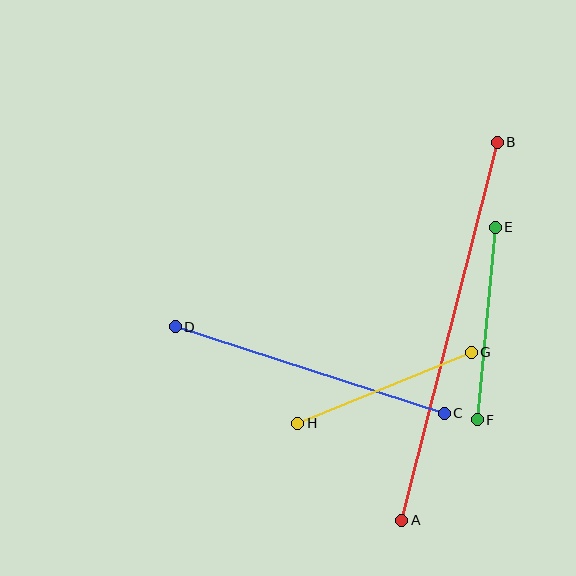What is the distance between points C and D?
The distance is approximately 283 pixels.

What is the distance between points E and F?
The distance is approximately 194 pixels.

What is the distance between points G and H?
The distance is approximately 188 pixels.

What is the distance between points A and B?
The distance is approximately 390 pixels.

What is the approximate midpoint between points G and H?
The midpoint is at approximately (384, 388) pixels.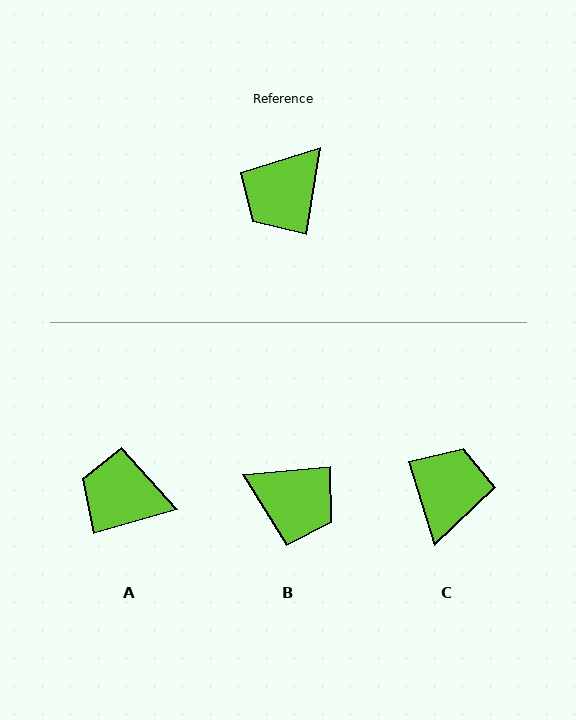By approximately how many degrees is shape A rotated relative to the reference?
Approximately 65 degrees clockwise.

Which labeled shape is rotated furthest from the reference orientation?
C, about 154 degrees away.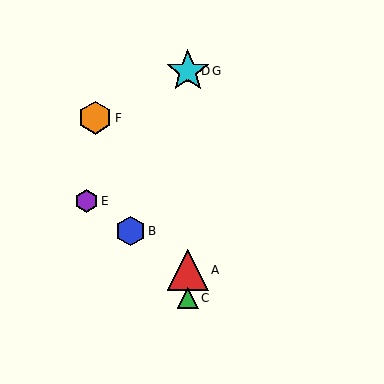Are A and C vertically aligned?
Yes, both are at x≈188.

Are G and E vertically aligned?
No, G is at x≈188 and E is at x≈86.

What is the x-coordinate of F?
Object F is at x≈95.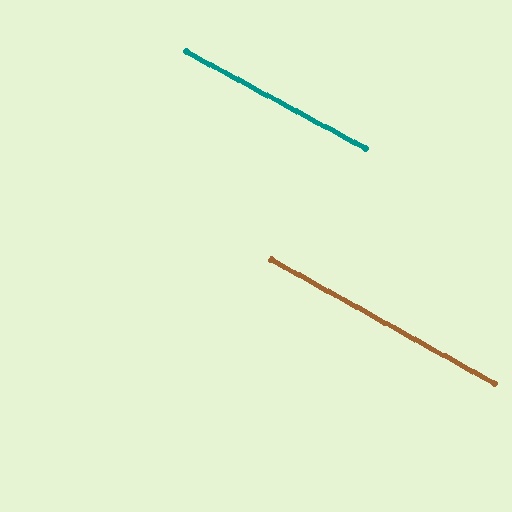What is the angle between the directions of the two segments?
Approximately 1 degree.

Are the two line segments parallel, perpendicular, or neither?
Parallel — their directions differ by only 0.8°.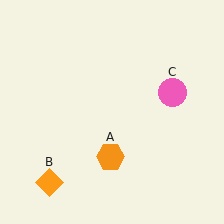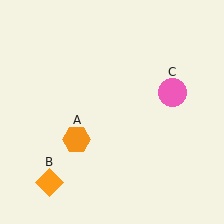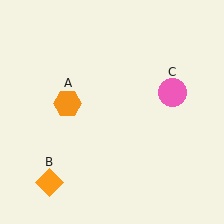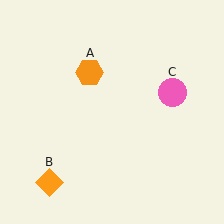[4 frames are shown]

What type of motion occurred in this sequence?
The orange hexagon (object A) rotated clockwise around the center of the scene.